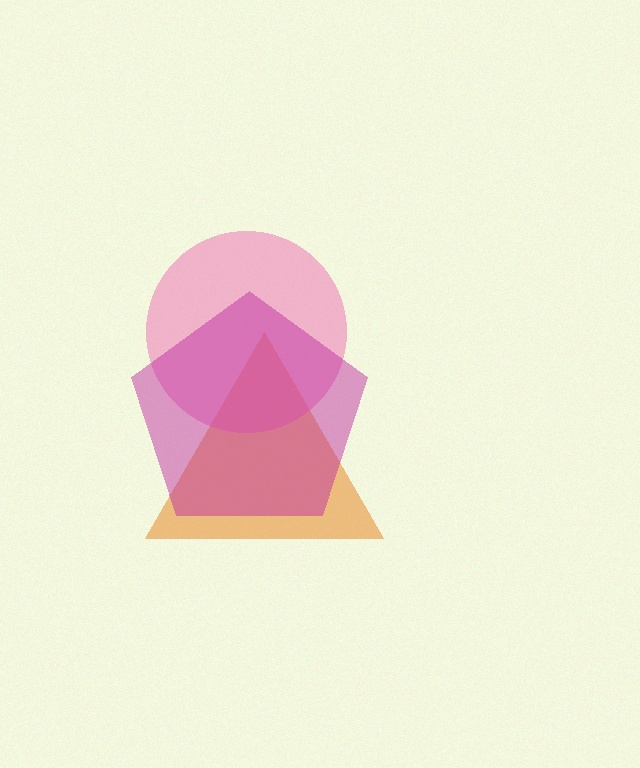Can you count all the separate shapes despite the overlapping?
Yes, there are 3 separate shapes.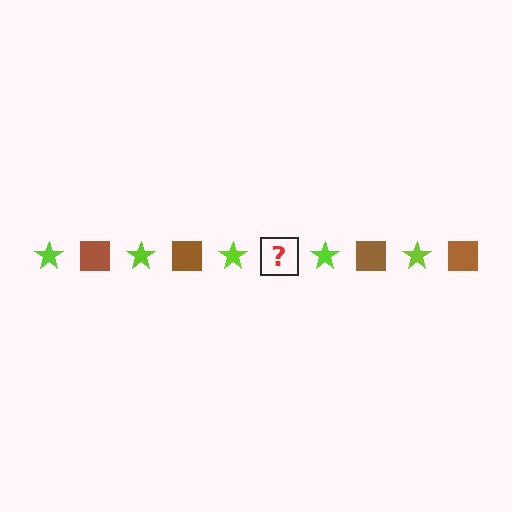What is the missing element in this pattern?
The missing element is a brown square.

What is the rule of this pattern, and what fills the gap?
The rule is that the pattern alternates between lime star and brown square. The gap should be filled with a brown square.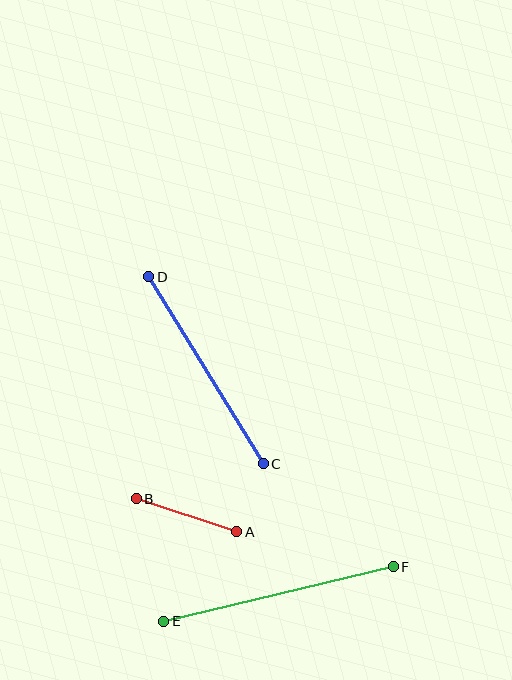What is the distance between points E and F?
The distance is approximately 236 pixels.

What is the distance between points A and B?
The distance is approximately 106 pixels.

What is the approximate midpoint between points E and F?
The midpoint is at approximately (279, 594) pixels.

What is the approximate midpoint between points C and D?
The midpoint is at approximately (206, 370) pixels.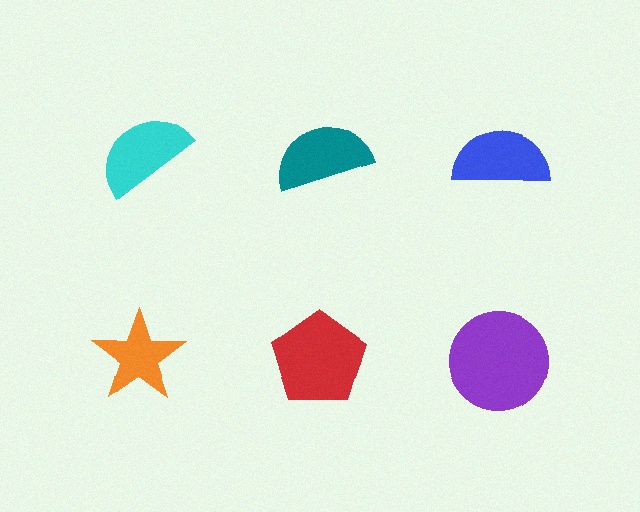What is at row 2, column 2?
A red pentagon.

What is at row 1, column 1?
A cyan semicircle.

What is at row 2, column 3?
A purple circle.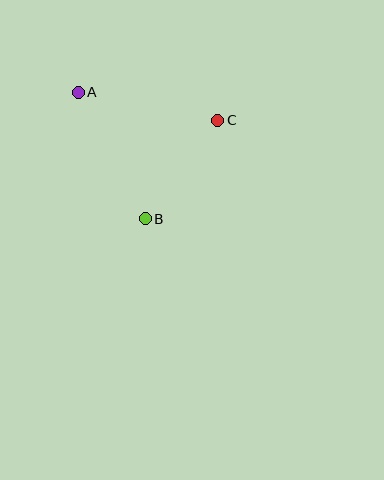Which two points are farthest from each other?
Points A and B are farthest from each other.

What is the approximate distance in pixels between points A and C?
The distance between A and C is approximately 142 pixels.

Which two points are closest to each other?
Points B and C are closest to each other.